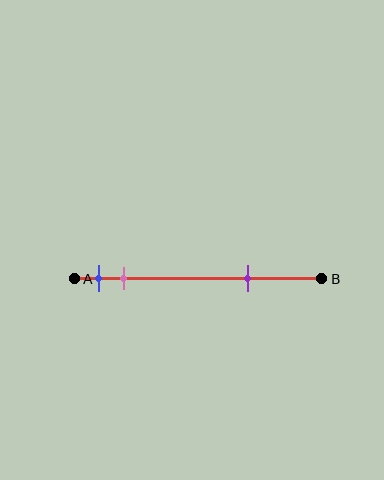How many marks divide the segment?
There are 3 marks dividing the segment.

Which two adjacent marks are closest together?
The blue and pink marks are the closest adjacent pair.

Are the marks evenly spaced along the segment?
No, the marks are not evenly spaced.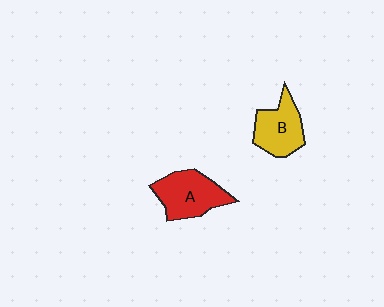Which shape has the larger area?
Shape A (red).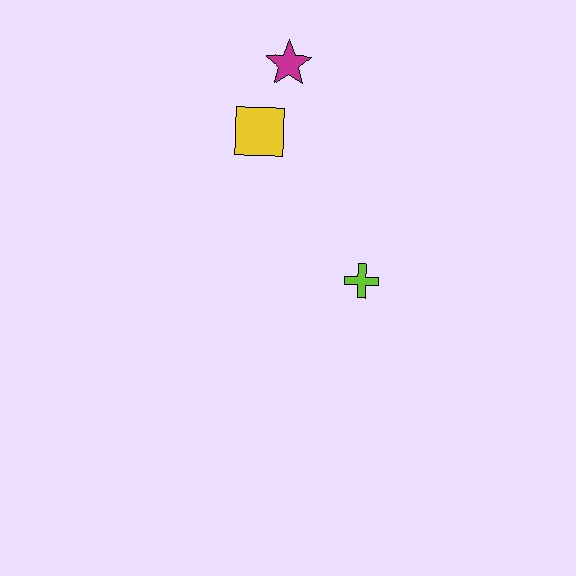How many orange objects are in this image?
There are no orange objects.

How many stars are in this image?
There is 1 star.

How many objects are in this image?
There are 3 objects.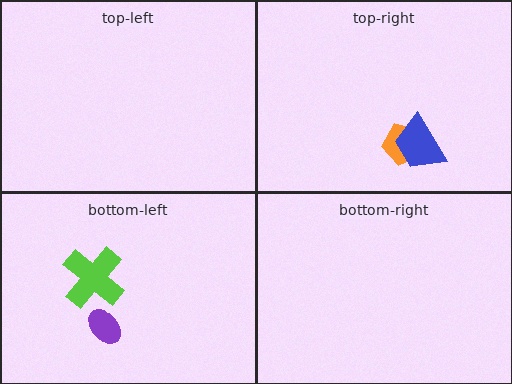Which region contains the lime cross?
The bottom-left region.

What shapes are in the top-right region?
The orange pentagon, the blue trapezoid.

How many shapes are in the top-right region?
2.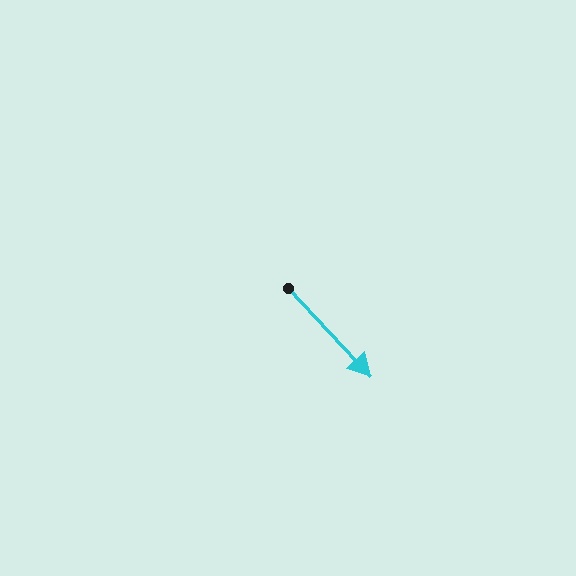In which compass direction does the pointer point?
Southeast.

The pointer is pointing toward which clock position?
Roughly 5 o'clock.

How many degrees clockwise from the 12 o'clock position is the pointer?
Approximately 137 degrees.